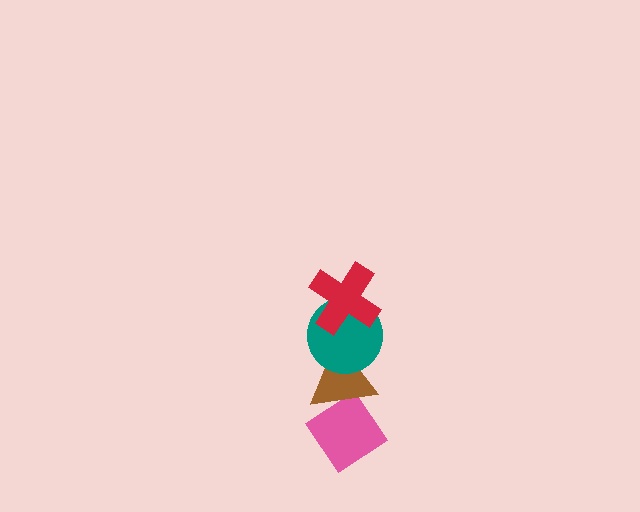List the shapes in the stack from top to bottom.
From top to bottom: the red cross, the teal circle, the brown triangle, the pink diamond.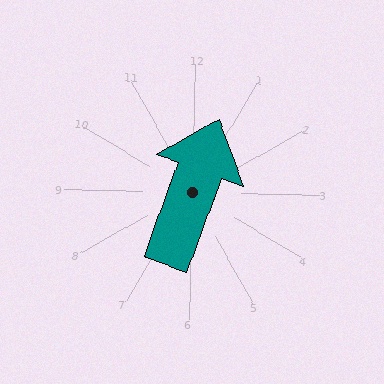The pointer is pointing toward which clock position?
Roughly 1 o'clock.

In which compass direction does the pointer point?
North.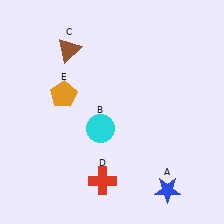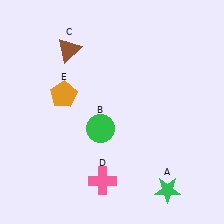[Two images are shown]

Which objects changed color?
A changed from blue to green. B changed from cyan to green. D changed from red to pink.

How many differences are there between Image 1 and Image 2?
There are 3 differences between the two images.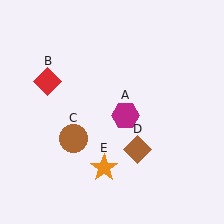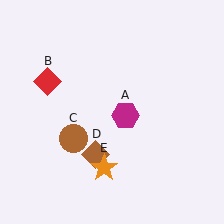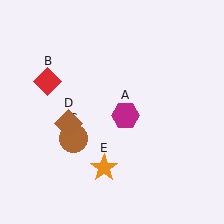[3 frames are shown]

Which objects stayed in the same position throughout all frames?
Magenta hexagon (object A) and red diamond (object B) and brown circle (object C) and orange star (object E) remained stationary.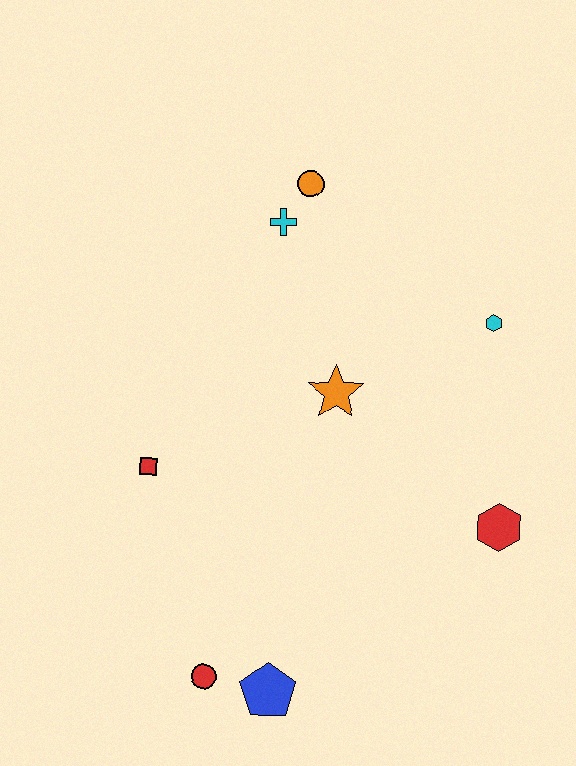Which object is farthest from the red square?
The cyan hexagon is farthest from the red square.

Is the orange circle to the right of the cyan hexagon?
No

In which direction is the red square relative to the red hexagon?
The red square is to the left of the red hexagon.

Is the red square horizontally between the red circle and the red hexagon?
No